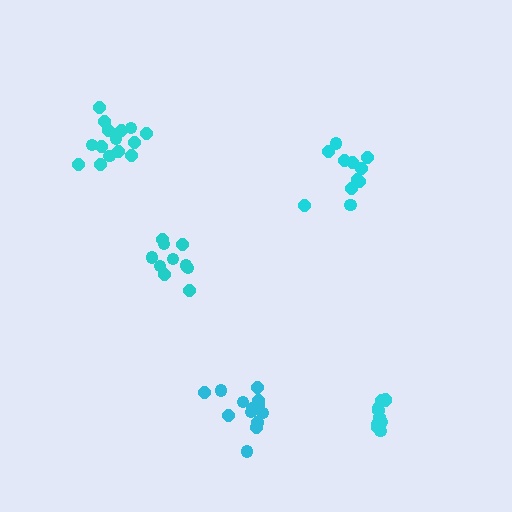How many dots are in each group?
Group 1: 11 dots, Group 2: 10 dots, Group 3: 10 dots, Group 4: 15 dots, Group 5: 13 dots (59 total).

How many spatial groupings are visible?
There are 5 spatial groupings.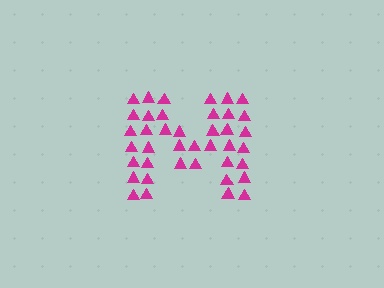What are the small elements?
The small elements are triangles.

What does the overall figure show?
The overall figure shows the letter M.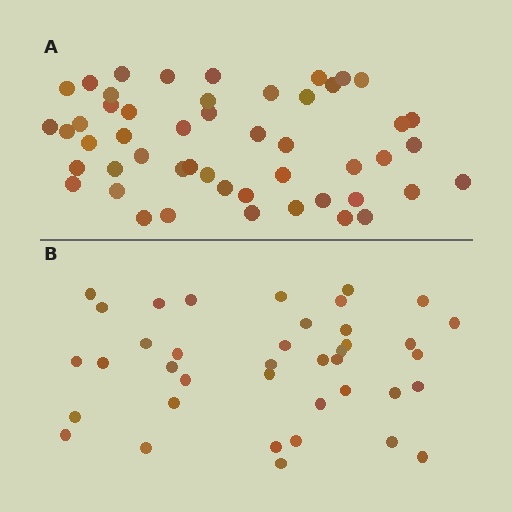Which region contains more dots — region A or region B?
Region A (the top region) has more dots.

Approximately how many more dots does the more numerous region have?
Region A has roughly 12 or so more dots than region B.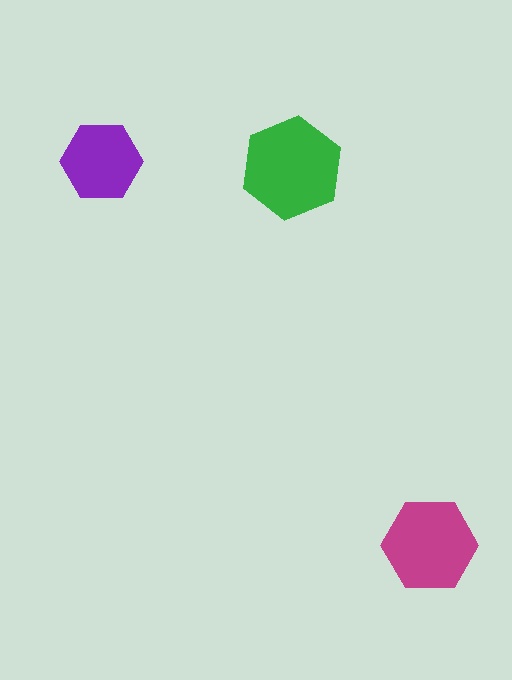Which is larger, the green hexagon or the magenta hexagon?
The green one.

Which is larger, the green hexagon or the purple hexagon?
The green one.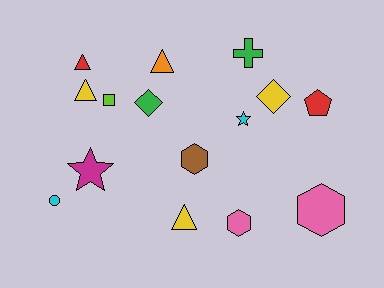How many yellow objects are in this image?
There are 3 yellow objects.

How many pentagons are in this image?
There is 1 pentagon.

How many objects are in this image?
There are 15 objects.